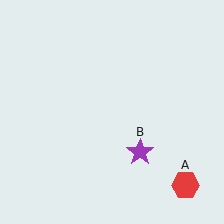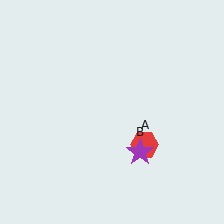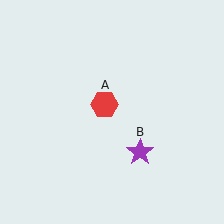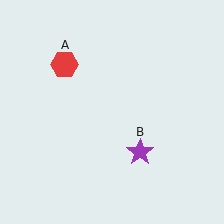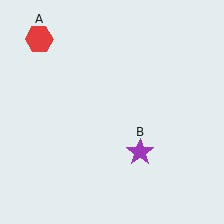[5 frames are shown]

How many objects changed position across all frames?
1 object changed position: red hexagon (object A).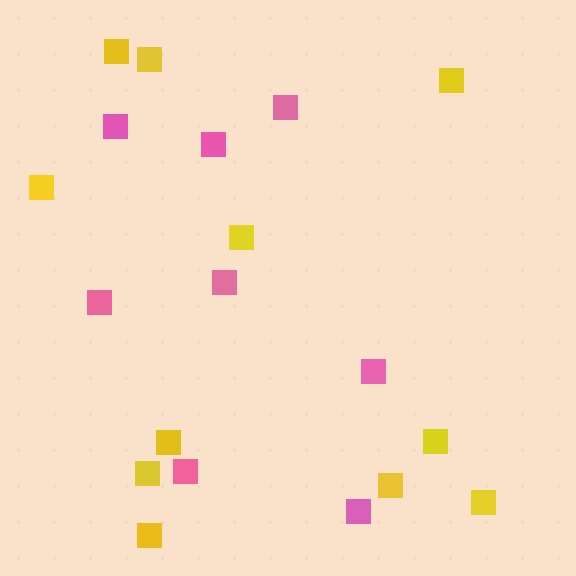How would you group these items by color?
There are 2 groups: one group of yellow squares (11) and one group of pink squares (8).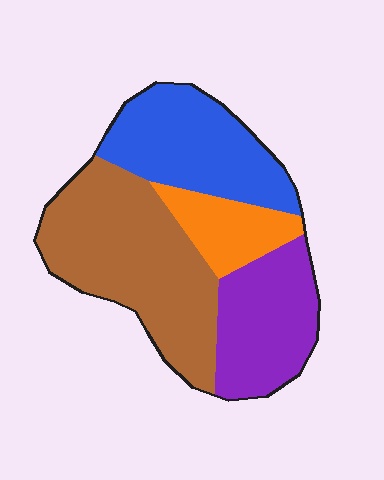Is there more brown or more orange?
Brown.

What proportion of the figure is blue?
Blue takes up between a sixth and a third of the figure.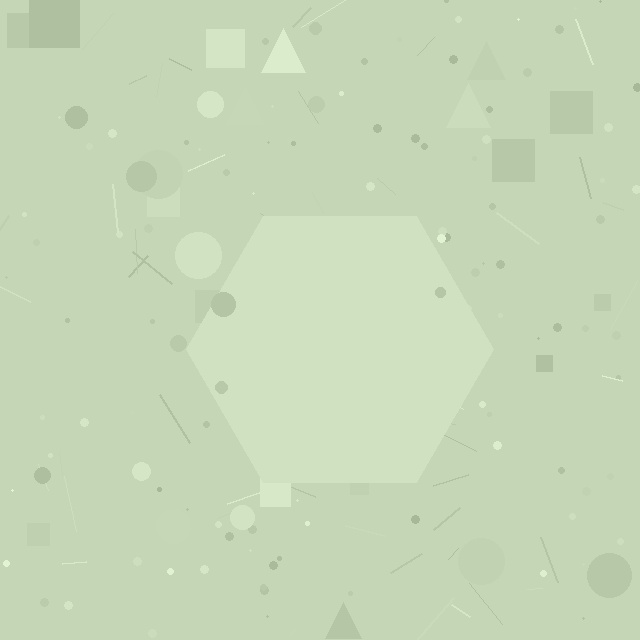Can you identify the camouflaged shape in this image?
The camouflaged shape is a hexagon.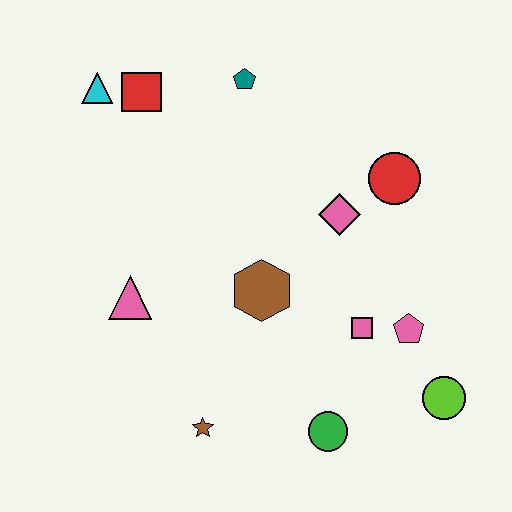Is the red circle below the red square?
Yes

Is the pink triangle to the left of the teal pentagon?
Yes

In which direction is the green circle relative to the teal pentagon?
The green circle is below the teal pentagon.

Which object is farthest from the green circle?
The cyan triangle is farthest from the green circle.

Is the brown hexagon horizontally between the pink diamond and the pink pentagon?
No